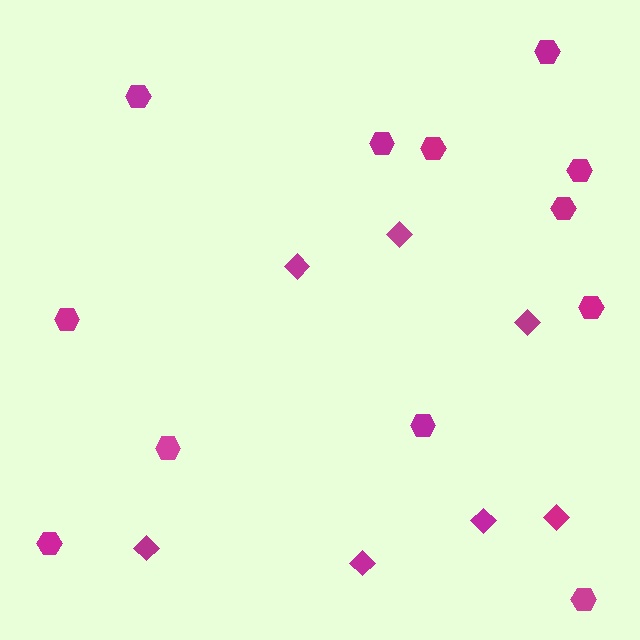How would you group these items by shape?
There are 2 groups: one group of hexagons (12) and one group of diamonds (7).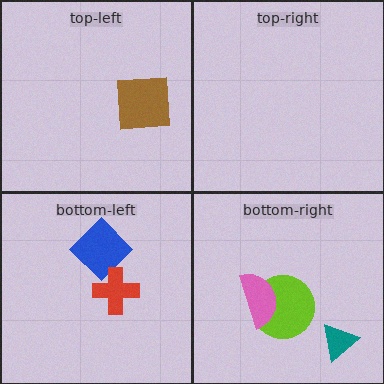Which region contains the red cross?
The bottom-left region.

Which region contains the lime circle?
The bottom-right region.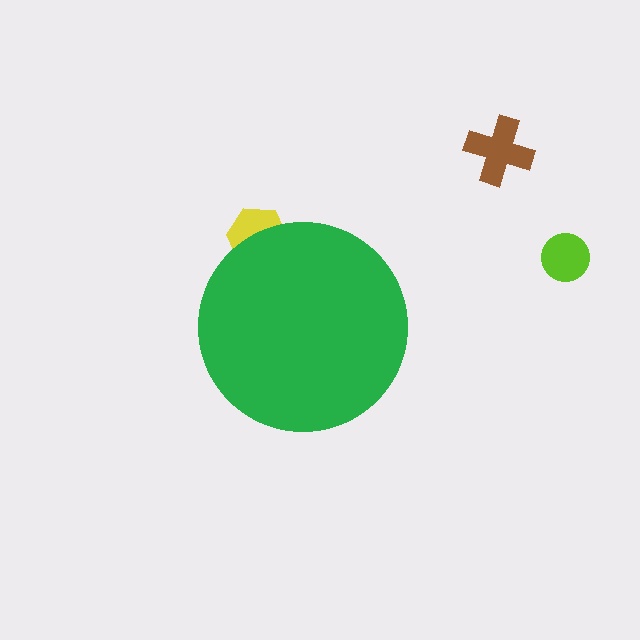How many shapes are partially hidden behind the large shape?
1 shape is partially hidden.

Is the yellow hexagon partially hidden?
Yes, the yellow hexagon is partially hidden behind the green circle.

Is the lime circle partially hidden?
No, the lime circle is fully visible.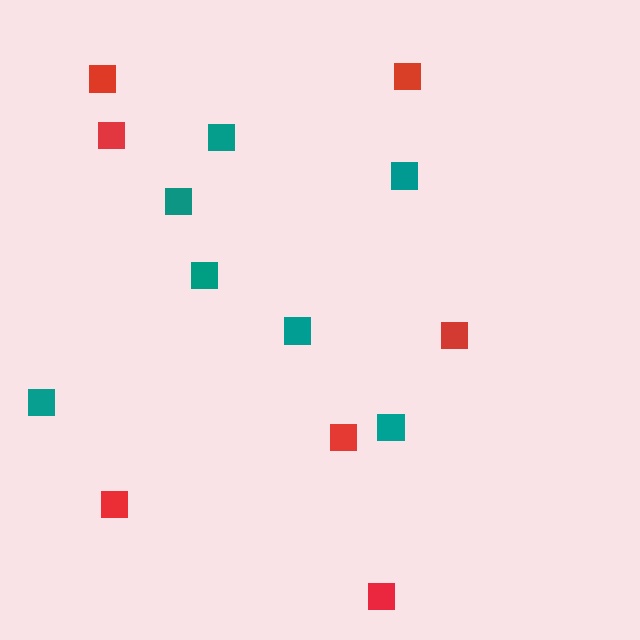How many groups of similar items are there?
There are 2 groups: one group of teal squares (7) and one group of red squares (7).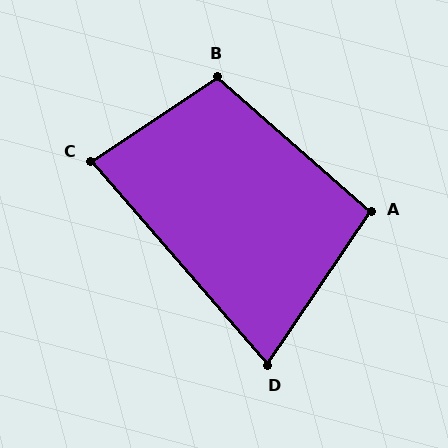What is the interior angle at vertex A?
Approximately 97 degrees (obtuse).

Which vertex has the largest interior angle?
B, at approximately 105 degrees.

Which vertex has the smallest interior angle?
D, at approximately 75 degrees.